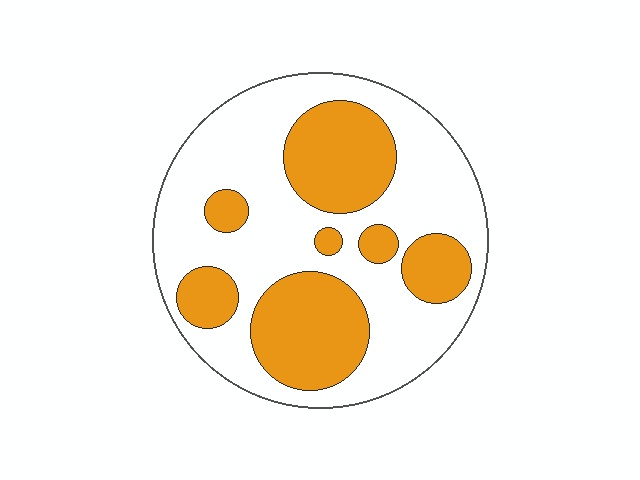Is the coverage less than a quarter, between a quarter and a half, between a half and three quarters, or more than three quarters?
Between a quarter and a half.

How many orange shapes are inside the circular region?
7.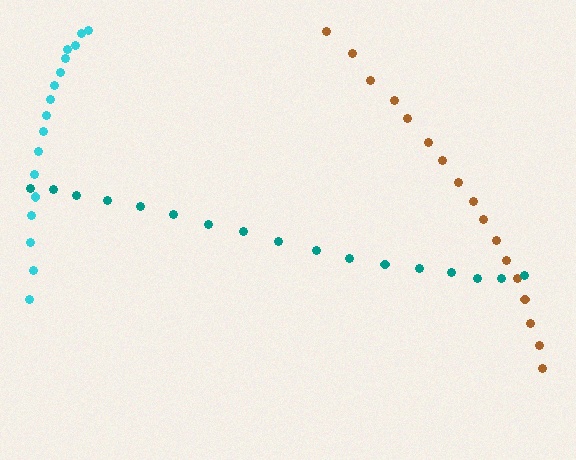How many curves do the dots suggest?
There are 3 distinct paths.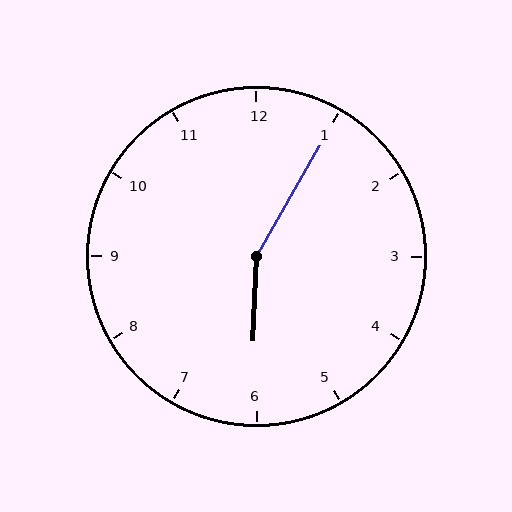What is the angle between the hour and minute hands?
Approximately 152 degrees.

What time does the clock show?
6:05.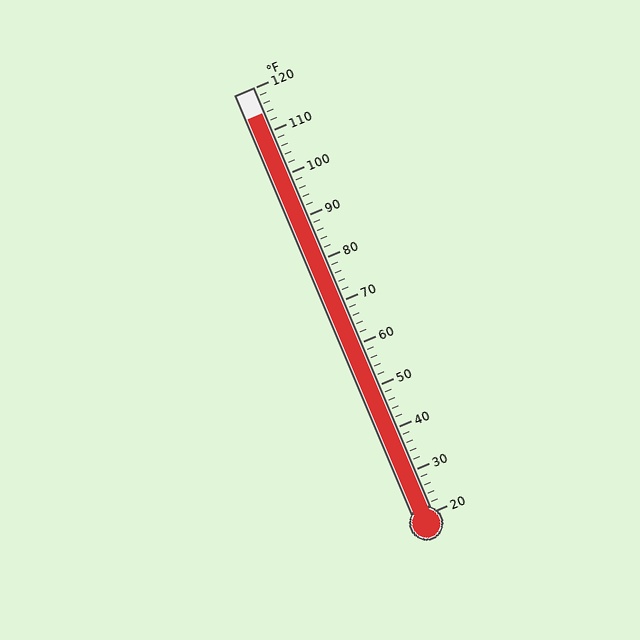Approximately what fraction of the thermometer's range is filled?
The thermometer is filled to approximately 95% of its range.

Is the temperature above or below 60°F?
The temperature is above 60°F.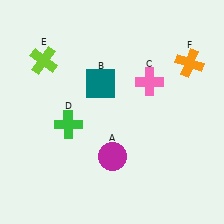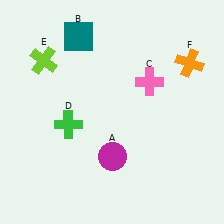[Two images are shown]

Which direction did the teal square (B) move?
The teal square (B) moved up.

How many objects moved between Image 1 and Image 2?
1 object moved between the two images.